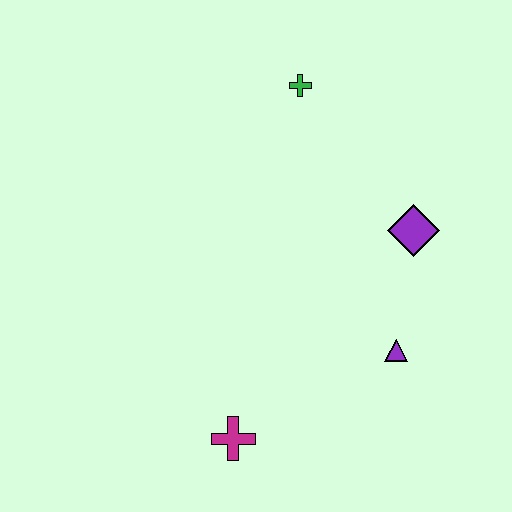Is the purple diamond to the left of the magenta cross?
No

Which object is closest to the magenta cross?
The purple triangle is closest to the magenta cross.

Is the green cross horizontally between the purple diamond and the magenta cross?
Yes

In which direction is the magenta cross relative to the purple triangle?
The magenta cross is to the left of the purple triangle.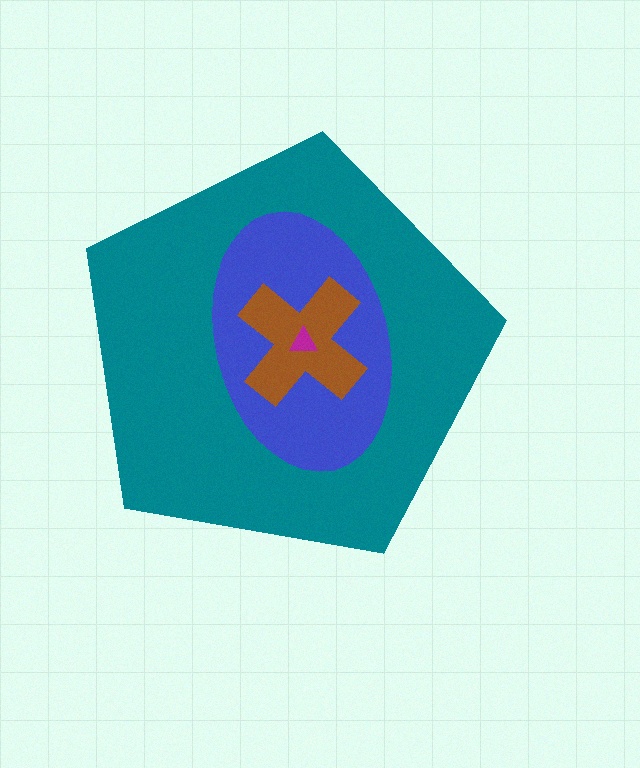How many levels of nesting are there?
4.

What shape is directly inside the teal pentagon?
The blue ellipse.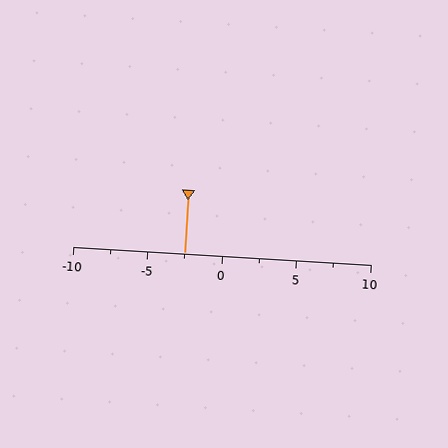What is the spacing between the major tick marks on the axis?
The major ticks are spaced 5 apart.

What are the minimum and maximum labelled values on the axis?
The axis runs from -10 to 10.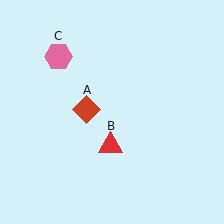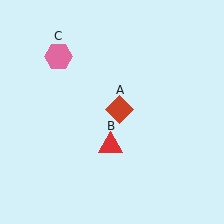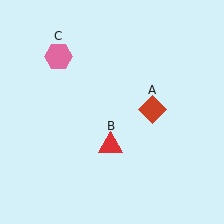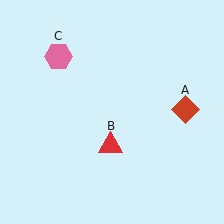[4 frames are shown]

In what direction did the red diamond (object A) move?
The red diamond (object A) moved right.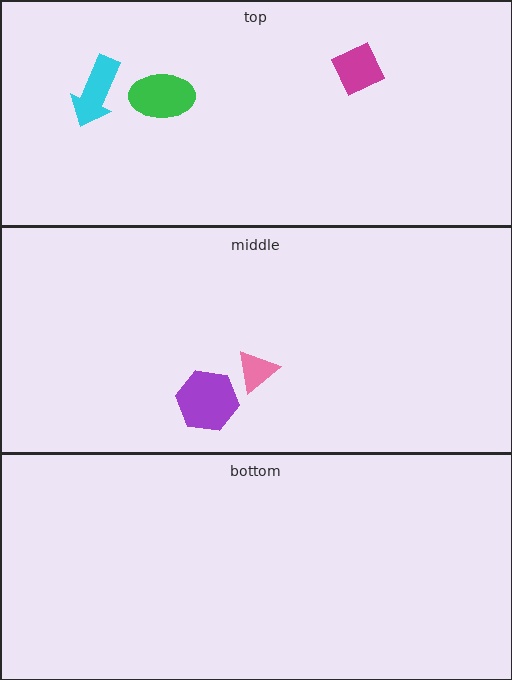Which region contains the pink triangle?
The middle region.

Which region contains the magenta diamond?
The top region.